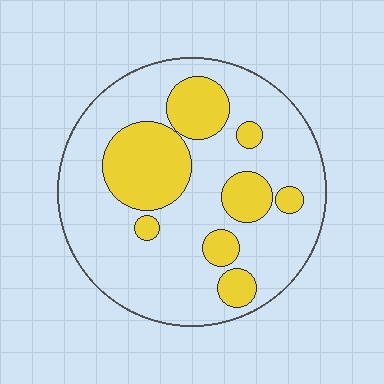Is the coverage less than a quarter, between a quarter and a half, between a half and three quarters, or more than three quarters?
Between a quarter and a half.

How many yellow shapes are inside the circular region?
8.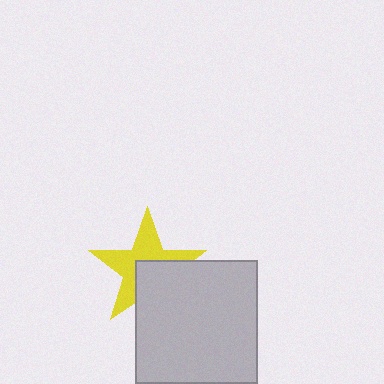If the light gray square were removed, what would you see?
You would see the complete yellow star.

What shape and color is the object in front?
The object in front is a light gray square.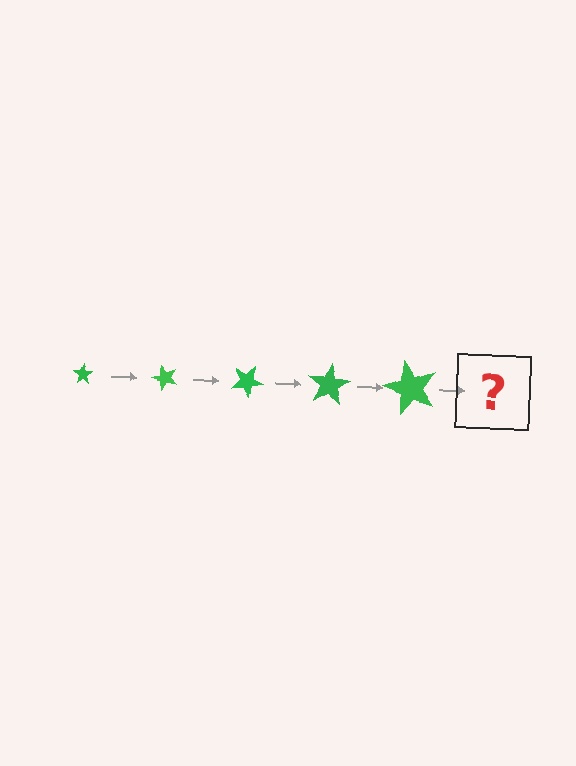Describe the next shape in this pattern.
It should be a star, larger than the previous one and rotated 250 degrees from the start.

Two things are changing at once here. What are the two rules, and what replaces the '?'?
The two rules are that the star grows larger each step and it rotates 50 degrees each step. The '?' should be a star, larger than the previous one and rotated 250 degrees from the start.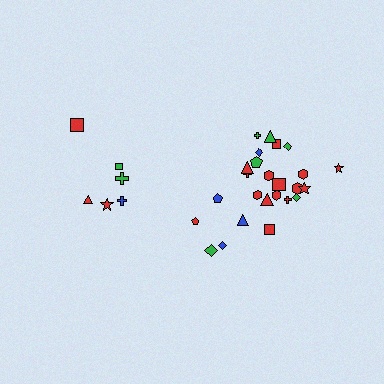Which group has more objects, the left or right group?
The right group.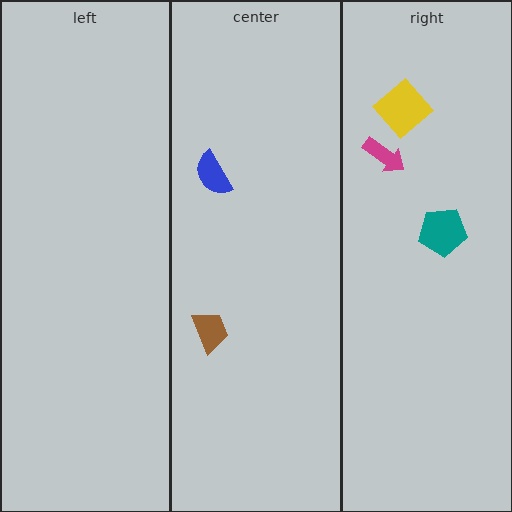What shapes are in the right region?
The teal pentagon, the magenta arrow, the yellow diamond.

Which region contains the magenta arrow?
The right region.